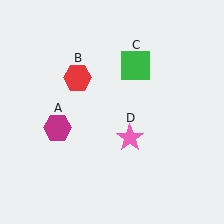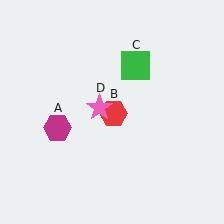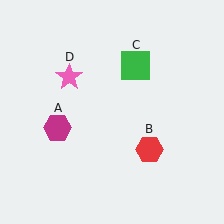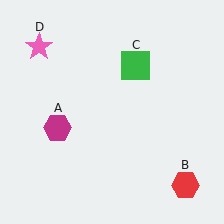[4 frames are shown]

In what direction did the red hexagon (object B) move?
The red hexagon (object B) moved down and to the right.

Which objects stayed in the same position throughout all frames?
Magenta hexagon (object A) and green square (object C) remained stationary.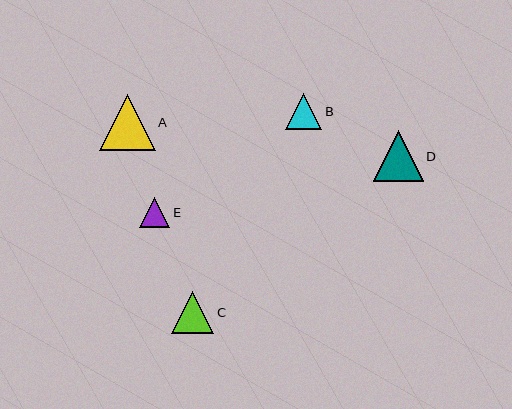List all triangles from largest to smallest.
From largest to smallest: A, D, C, B, E.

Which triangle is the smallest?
Triangle E is the smallest with a size of approximately 31 pixels.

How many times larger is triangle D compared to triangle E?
Triangle D is approximately 1.6 times the size of triangle E.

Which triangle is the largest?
Triangle A is the largest with a size of approximately 56 pixels.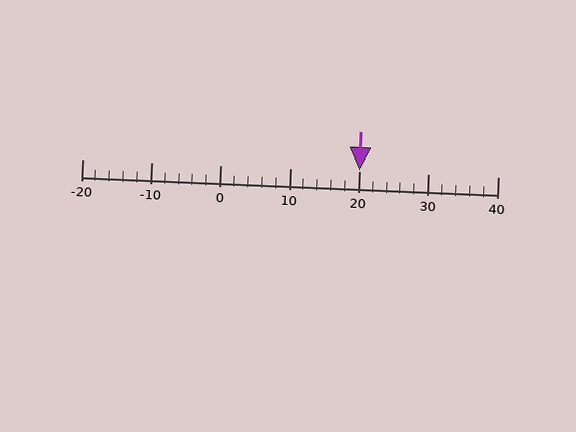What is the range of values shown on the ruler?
The ruler shows values from -20 to 40.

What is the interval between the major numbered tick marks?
The major tick marks are spaced 10 units apart.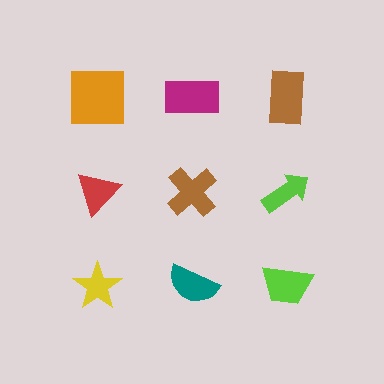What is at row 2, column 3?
A lime arrow.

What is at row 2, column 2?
A brown cross.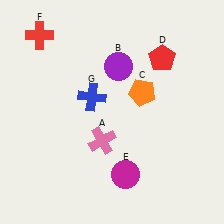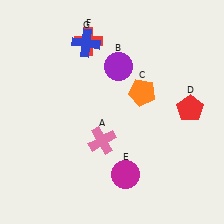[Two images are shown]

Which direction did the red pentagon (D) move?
The red pentagon (D) moved down.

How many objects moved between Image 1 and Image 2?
3 objects moved between the two images.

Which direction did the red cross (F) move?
The red cross (F) moved right.